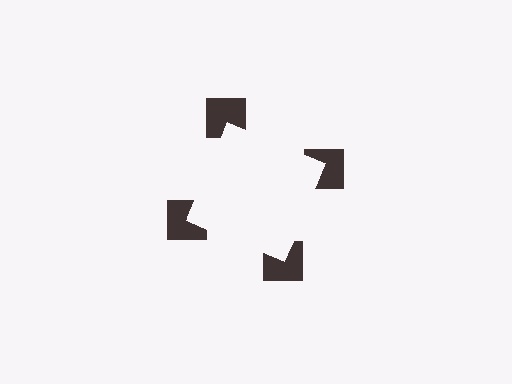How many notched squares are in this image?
There are 4 — one at each vertex of the illusory square.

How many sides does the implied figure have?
4 sides.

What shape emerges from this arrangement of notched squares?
An illusory square — its edges are inferred from the aligned wedge cuts in the notched squares, not physically drawn.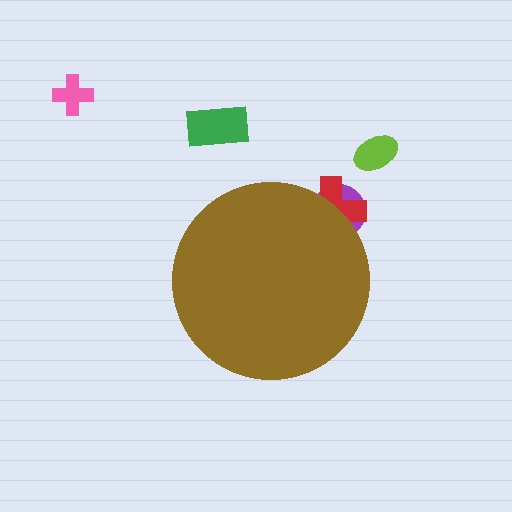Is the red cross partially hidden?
Yes, the red cross is partially hidden behind the brown circle.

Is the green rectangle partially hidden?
No, the green rectangle is fully visible.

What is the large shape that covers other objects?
A brown circle.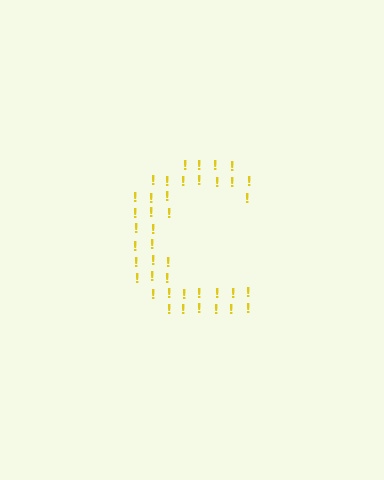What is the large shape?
The large shape is the letter C.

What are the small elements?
The small elements are exclamation marks.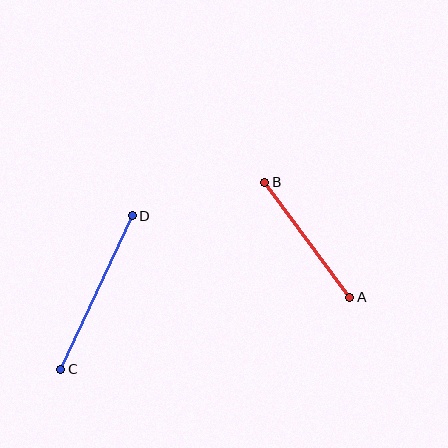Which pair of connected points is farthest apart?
Points C and D are farthest apart.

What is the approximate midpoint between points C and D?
The midpoint is at approximately (97, 292) pixels.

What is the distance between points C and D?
The distance is approximately 169 pixels.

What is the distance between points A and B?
The distance is approximately 143 pixels.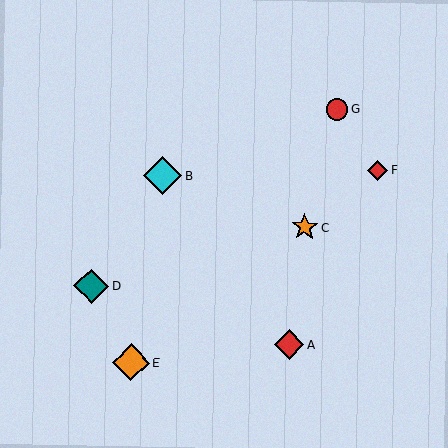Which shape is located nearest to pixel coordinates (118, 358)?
The orange diamond (labeled E) at (131, 363) is nearest to that location.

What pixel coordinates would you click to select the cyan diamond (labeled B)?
Click at (163, 176) to select the cyan diamond B.